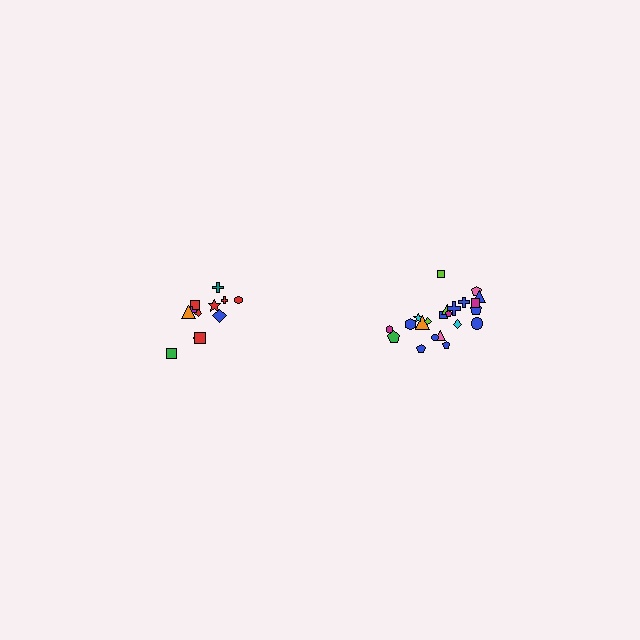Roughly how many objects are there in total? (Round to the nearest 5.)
Roughly 35 objects in total.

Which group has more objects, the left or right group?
The right group.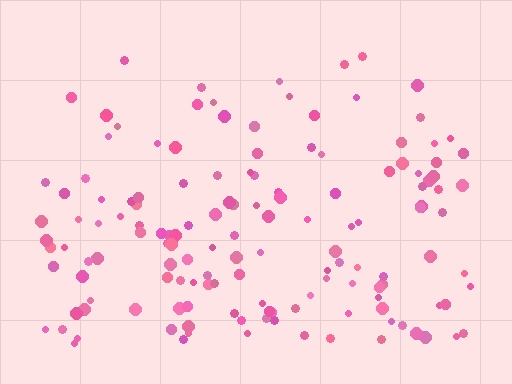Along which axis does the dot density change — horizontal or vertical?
Vertical.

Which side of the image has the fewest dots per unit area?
The top.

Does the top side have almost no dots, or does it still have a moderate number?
Still a moderate number, just noticeably fewer than the bottom.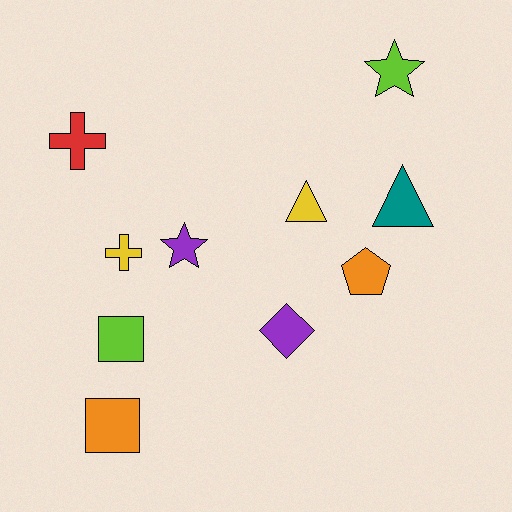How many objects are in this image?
There are 10 objects.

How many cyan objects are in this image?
There are no cyan objects.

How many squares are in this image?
There are 2 squares.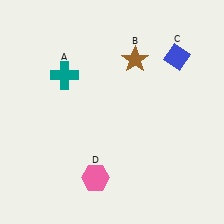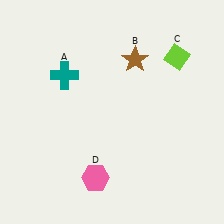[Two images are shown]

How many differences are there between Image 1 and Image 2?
There is 1 difference between the two images.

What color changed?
The diamond (C) changed from blue in Image 1 to lime in Image 2.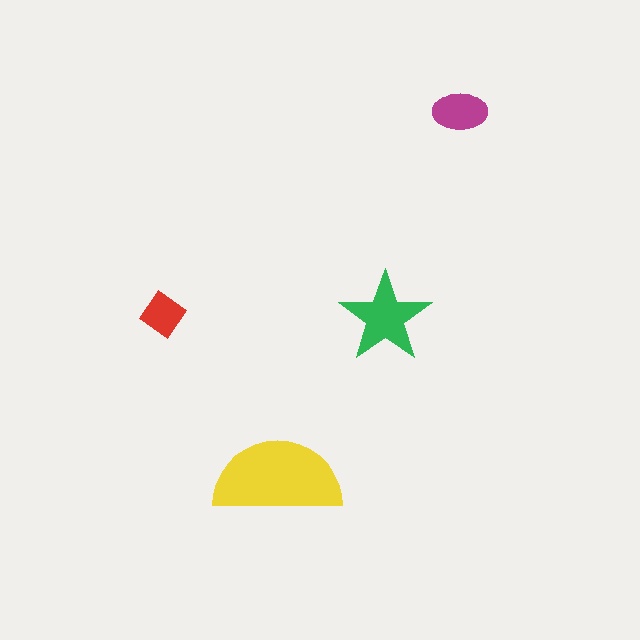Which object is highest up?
The magenta ellipse is topmost.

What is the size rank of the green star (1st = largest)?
2nd.